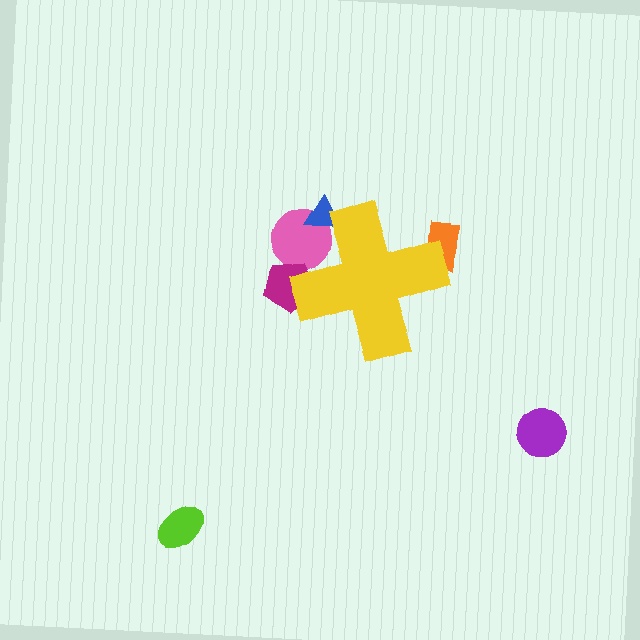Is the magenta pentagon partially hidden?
Yes, the magenta pentagon is partially hidden behind the yellow cross.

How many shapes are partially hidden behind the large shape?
4 shapes are partially hidden.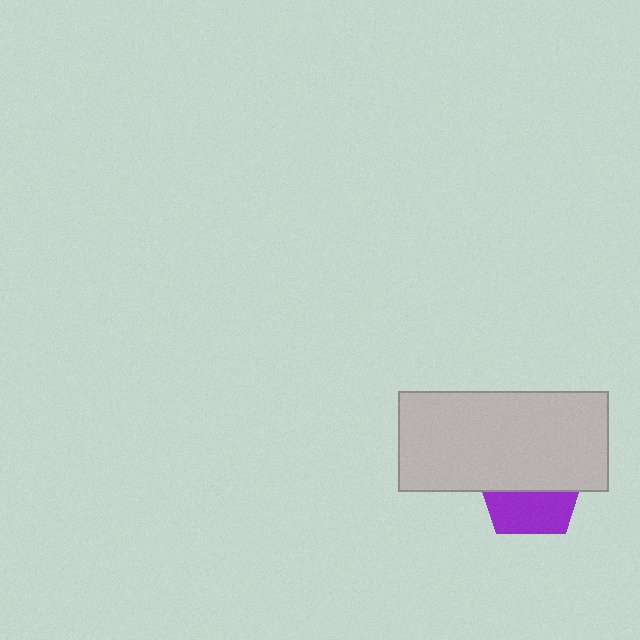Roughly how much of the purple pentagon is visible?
A small part of it is visible (roughly 42%).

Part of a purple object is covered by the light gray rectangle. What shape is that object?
It is a pentagon.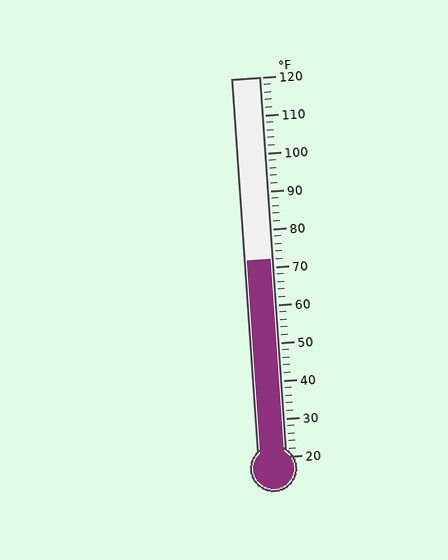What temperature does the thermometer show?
The thermometer shows approximately 72°F.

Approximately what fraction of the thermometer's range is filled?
The thermometer is filled to approximately 50% of its range.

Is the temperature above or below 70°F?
The temperature is above 70°F.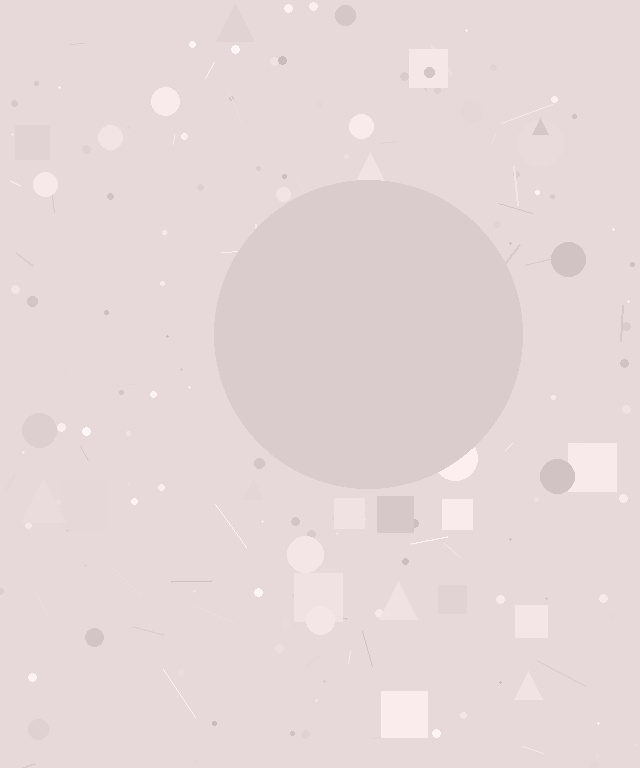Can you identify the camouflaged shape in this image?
The camouflaged shape is a circle.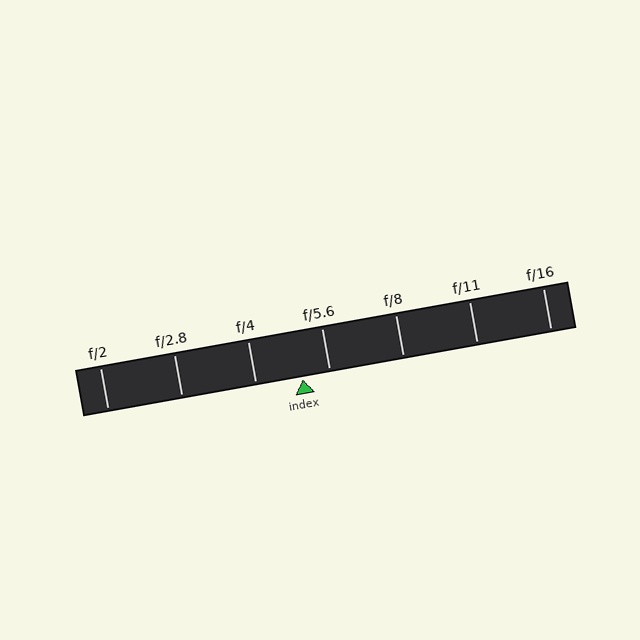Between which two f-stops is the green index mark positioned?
The index mark is between f/4 and f/5.6.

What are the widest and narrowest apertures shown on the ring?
The widest aperture shown is f/2 and the narrowest is f/16.